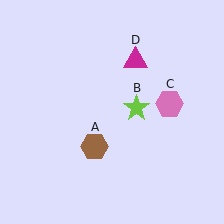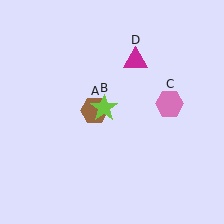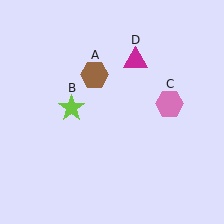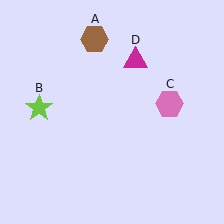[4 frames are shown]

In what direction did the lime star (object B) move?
The lime star (object B) moved left.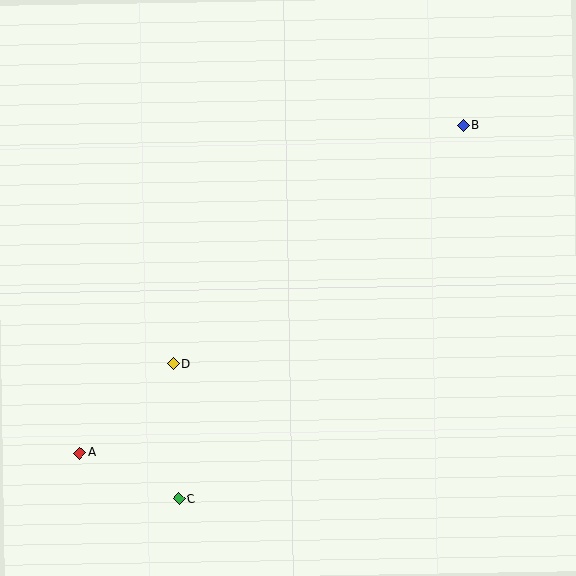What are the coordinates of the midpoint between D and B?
The midpoint between D and B is at (319, 245).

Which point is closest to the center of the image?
Point D at (173, 364) is closest to the center.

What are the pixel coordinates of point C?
Point C is at (179, 499).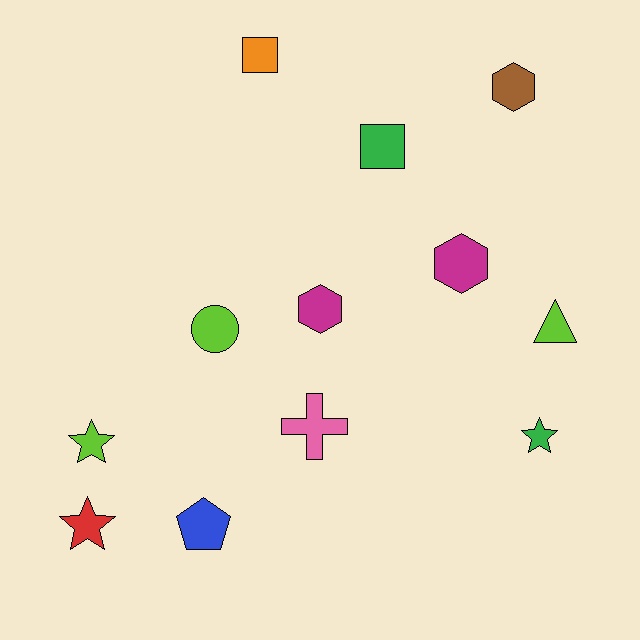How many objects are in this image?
There are 12 objects.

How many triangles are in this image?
There is 1 triangle.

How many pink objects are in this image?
There is 1 pink object.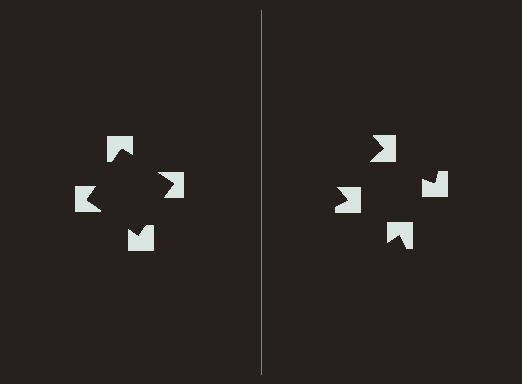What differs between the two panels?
The notched squares are positioned identically on both sides; only the wedge orientations differ. On the left they align to a square; on the right they are misaligned.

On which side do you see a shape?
An illusory square appears on the left side. On the right side the wedge cuts are rotated, so no coherent shape forms.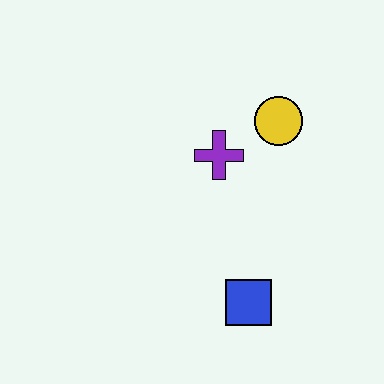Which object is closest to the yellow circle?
The purple cross is closest to the yellow circle.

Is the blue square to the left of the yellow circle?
Yes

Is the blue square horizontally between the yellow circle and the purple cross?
Yes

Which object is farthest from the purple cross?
The blue square is farthest from the purple cross.